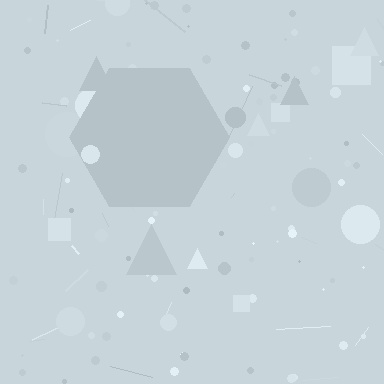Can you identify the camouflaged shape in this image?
The camouflaged shape is a hexagon.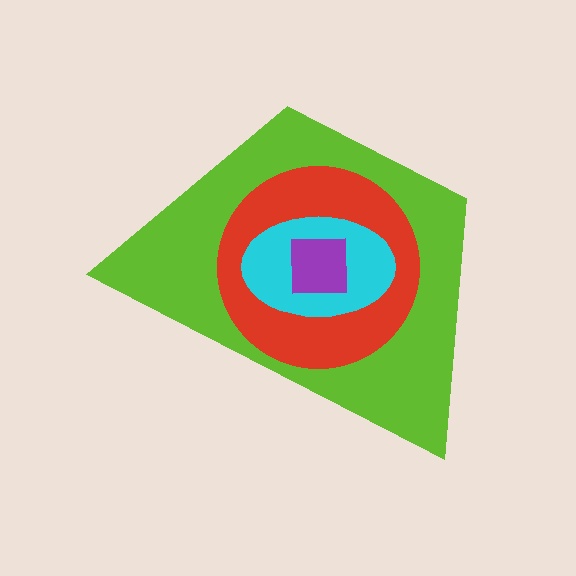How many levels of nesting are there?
4.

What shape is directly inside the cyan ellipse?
The purple square.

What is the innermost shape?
The purple square.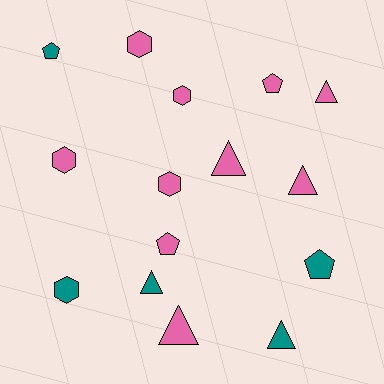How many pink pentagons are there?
There are 2 pink pentagons.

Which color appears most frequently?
Pink, with 10 objects.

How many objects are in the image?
There are 15 objects.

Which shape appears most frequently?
Triangle, with 6 objects.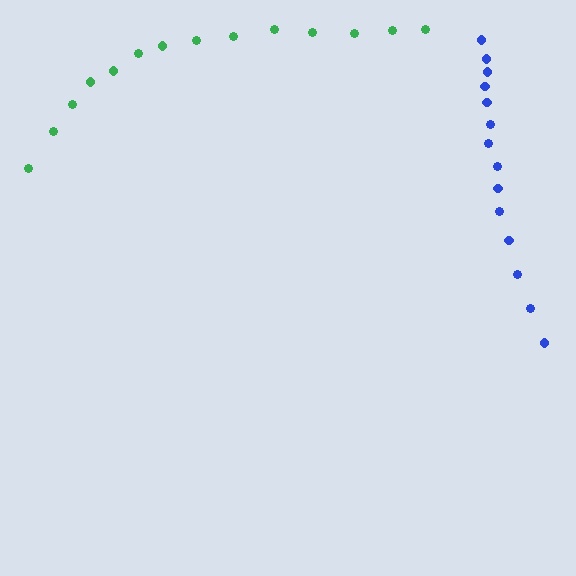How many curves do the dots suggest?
There are 2 distinct paths.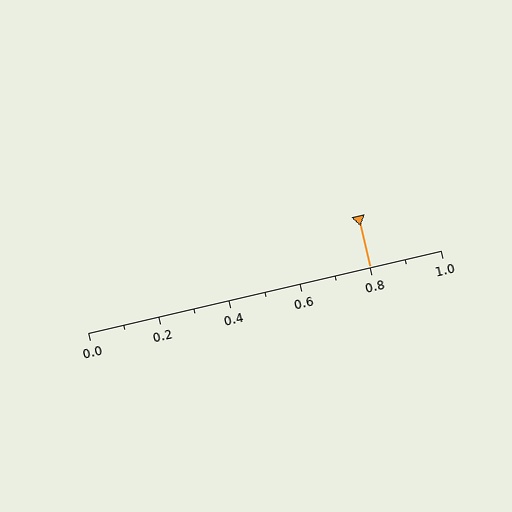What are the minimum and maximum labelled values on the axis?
The axis runs from 0.0 to 1.0.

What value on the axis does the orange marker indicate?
The marker indicates approximately 0.8.